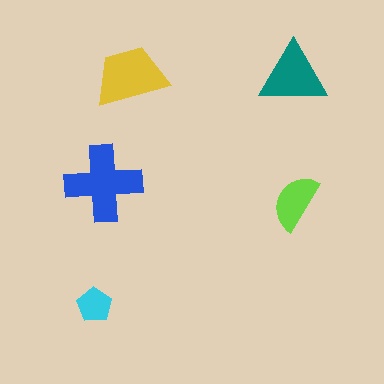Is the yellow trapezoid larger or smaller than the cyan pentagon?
Larger.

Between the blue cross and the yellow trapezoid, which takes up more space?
The blue cross.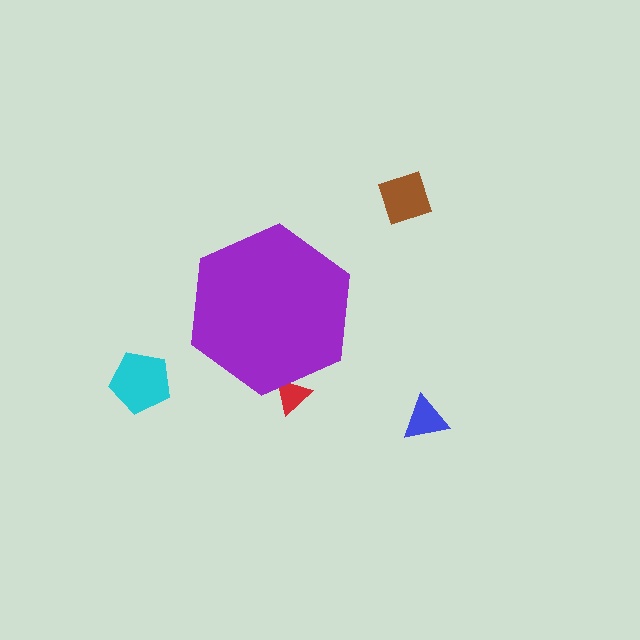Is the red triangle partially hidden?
Yes, the red triangle is partially hidden behind the purple hexagon.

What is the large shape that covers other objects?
A purple hexagon.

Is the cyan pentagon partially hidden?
No, the cyan pentagon is fully visible.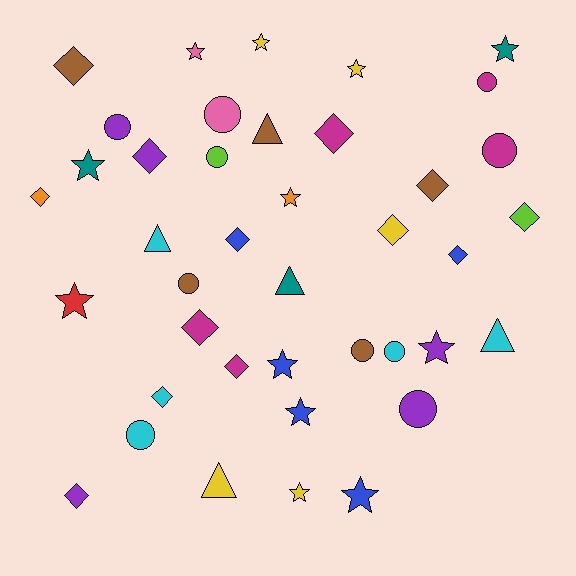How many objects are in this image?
There are 40 objects.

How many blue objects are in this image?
There are 5 blue objects.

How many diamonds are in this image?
There are 13 diamonds.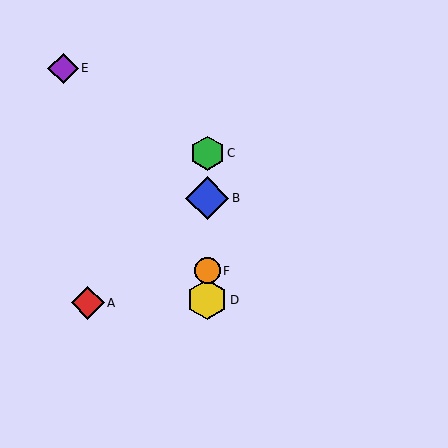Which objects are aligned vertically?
Objects B, C, D, F are aligned vertically.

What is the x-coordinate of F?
Object F is at x≈207.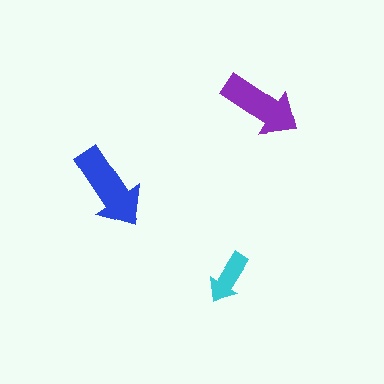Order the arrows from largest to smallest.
the blue one, the purple one, the cyan one.